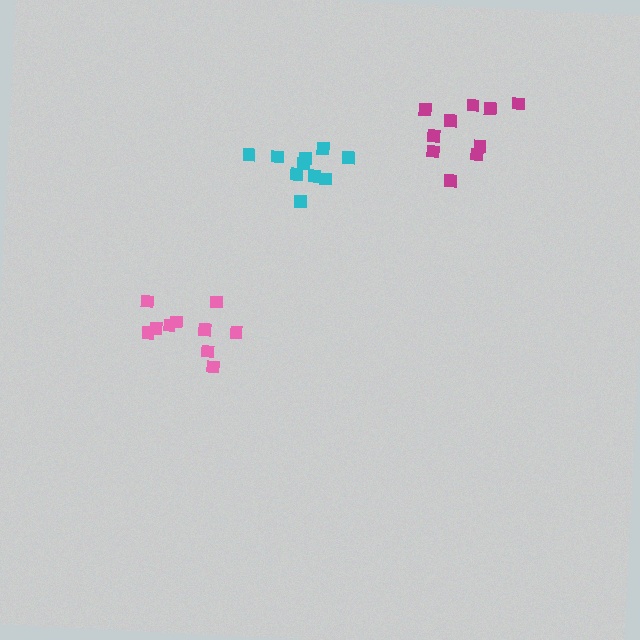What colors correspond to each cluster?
The clusters are colored: pink, magenta, cyan.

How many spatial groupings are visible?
There are 3 spatial groupings.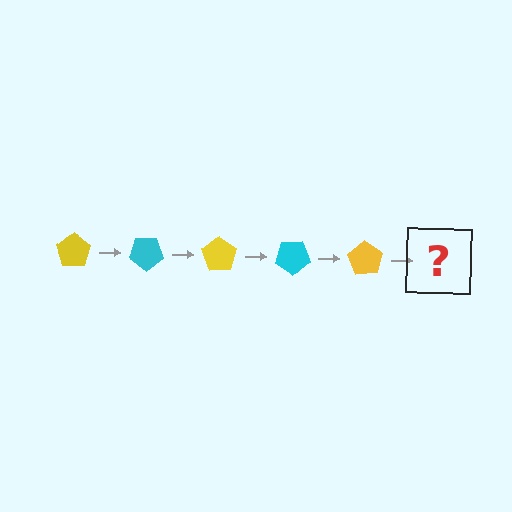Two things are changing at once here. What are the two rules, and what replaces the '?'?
The two rules are that it rotates 35 degrees each step and the color cycles through yellow and cyan. The '?' should be a cyan pentagon, rotated 175 degrees from the start.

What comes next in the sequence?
The next element should be a cyan pentagon, rotated 175 degrees from the start.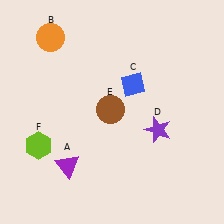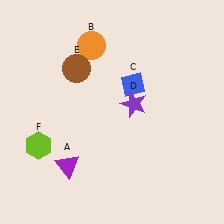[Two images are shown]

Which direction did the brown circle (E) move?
The brown circle (E) moved up.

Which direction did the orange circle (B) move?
The orange circle (B) moved right.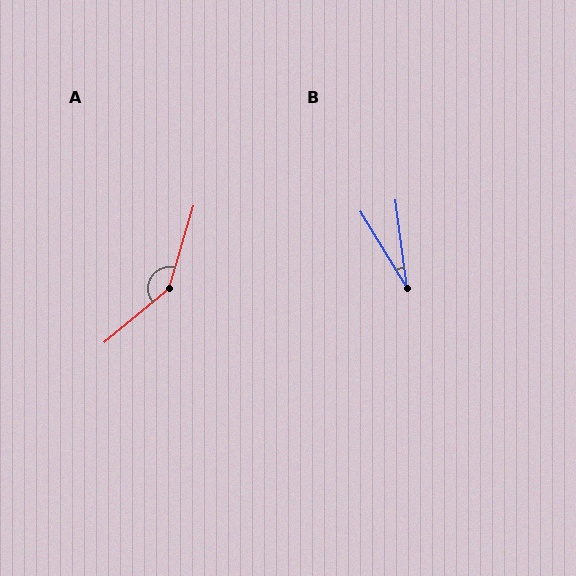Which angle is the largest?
A, at approximately 146 degrees.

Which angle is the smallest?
B, at approximately 24 degrees.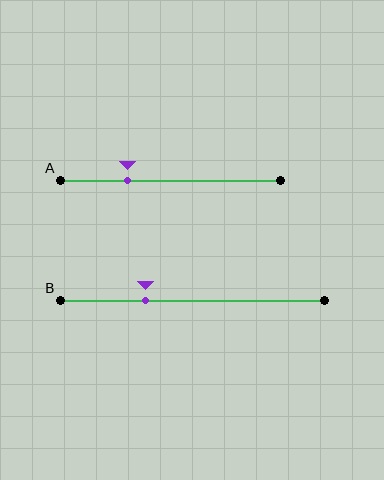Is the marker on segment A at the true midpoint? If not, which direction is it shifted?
No, the marker on segment A is shifted to the left by about 19% of the segment length.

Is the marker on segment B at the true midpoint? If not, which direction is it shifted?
No, the marker on segment B is shifted to the left by about 18% of the segment length.